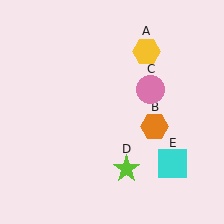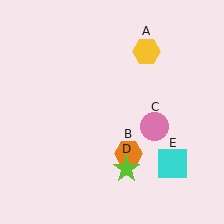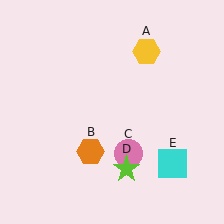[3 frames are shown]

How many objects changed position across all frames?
2 objects changed position: orange hexagon (object B), pink circle (object C).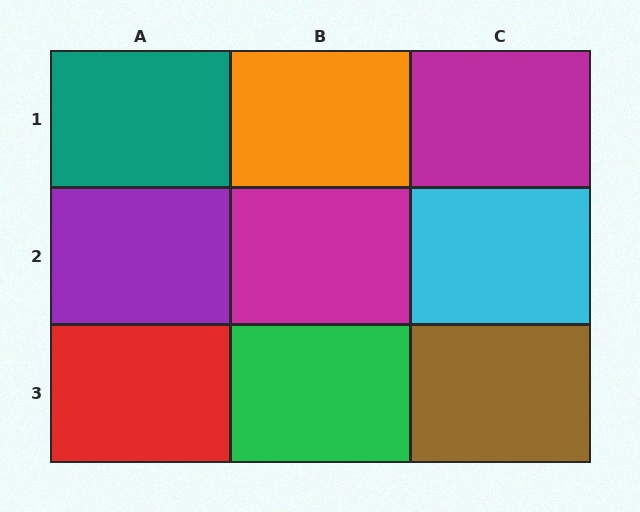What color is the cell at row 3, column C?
Brown.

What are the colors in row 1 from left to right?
Teal, orange, magenta.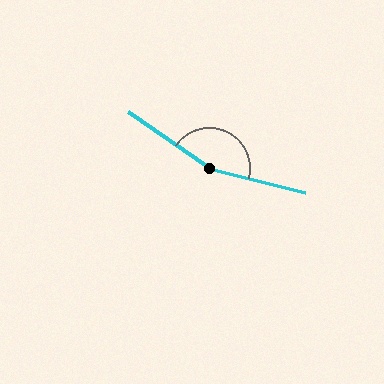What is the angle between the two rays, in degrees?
Approximately 160 degrees.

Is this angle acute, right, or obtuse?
It is obtuse.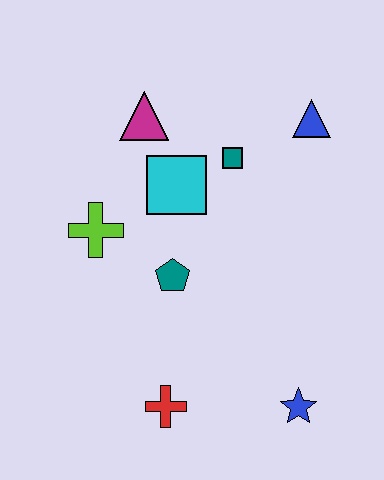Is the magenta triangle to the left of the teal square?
Yes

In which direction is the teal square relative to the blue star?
The teal square is above the blue star.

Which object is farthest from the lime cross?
The blue star is farthest from the lime cross.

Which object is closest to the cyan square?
The teal square is closest to the cyan square.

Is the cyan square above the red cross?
Yes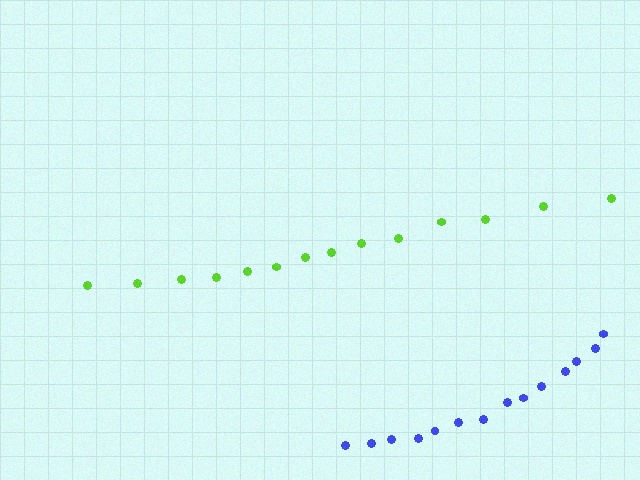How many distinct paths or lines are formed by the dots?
There are 2 distinct paths.